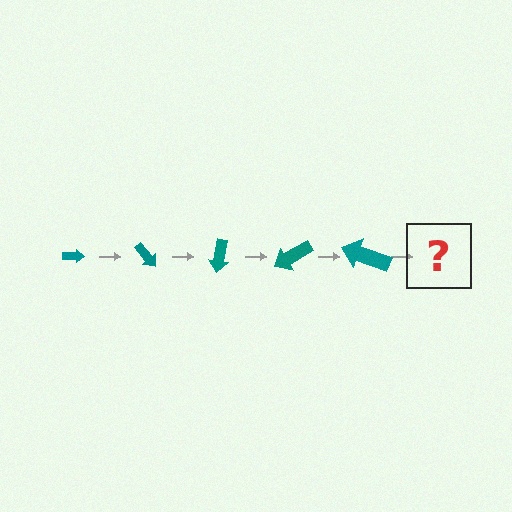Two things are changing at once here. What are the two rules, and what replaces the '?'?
The two rules are that the arrow grows larger each step and it rotates 50 degrees each step. The '?' should be an arrow, larger than the previous one and rotated 250 degrees from the start.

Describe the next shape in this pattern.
It should be an arrow, larger than the previous one and rotated 250 degrees from the start.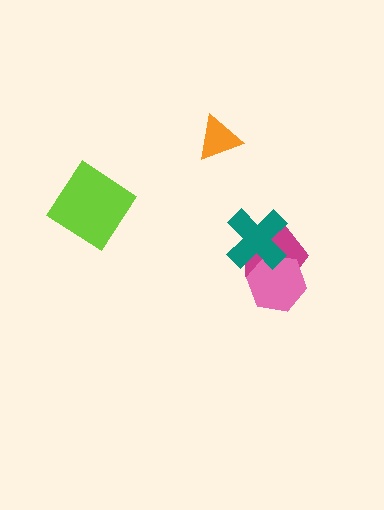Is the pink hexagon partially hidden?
Yes, it is partially covered by another shape.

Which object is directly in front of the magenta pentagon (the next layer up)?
The pink hexagon is directly in front of the magenta pentagon.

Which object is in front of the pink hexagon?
The teal cross is in front of the pink hexagon.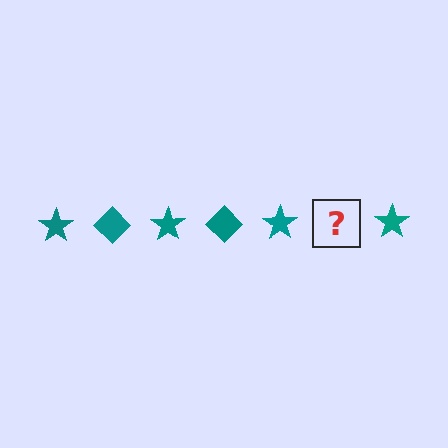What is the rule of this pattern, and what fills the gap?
The rule is that the pattern cycles through star, diamond shapes in teal. The gap should be filled with a teal diamond.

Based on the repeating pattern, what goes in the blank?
The blank should be a teal diamond.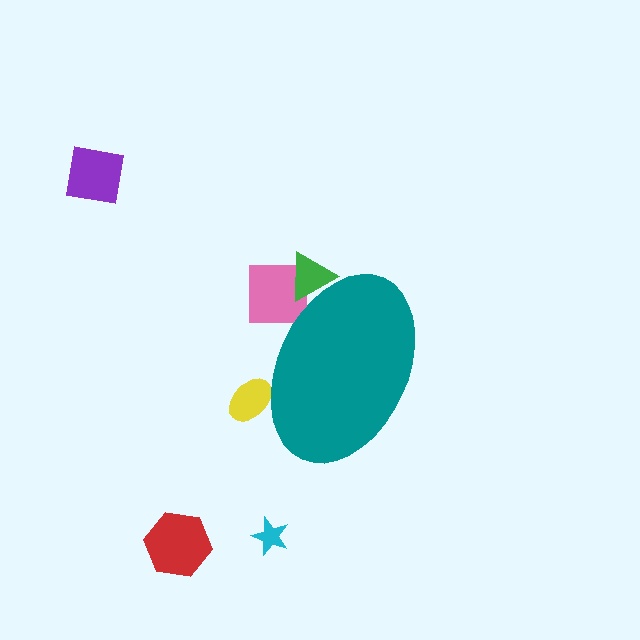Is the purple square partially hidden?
No, the purple square is fully visible.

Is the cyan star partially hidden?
No, the cyan star is fully visible.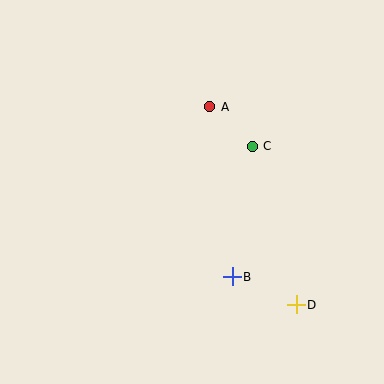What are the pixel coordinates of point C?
Point C is at (252, 146).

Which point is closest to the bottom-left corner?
Point B is closest to the bottom-left corner.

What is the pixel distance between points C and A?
The distance between C and A is 58 pixels.